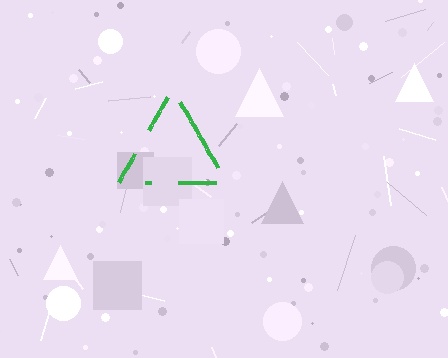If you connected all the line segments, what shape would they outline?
They would outline a triangle.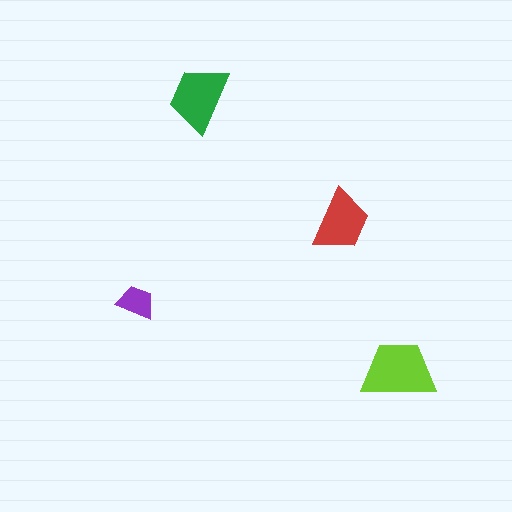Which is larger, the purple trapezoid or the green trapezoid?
The green one.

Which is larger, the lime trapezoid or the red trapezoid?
The lime one.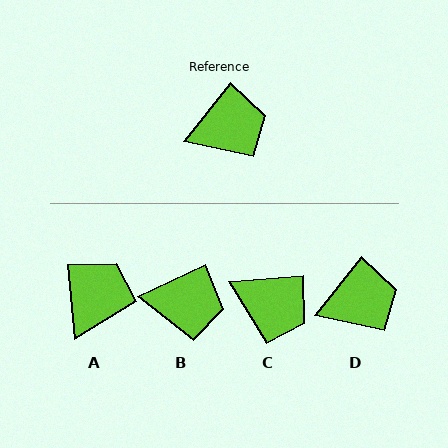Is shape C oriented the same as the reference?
No, it is off by about 47 degrees.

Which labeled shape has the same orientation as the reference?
D.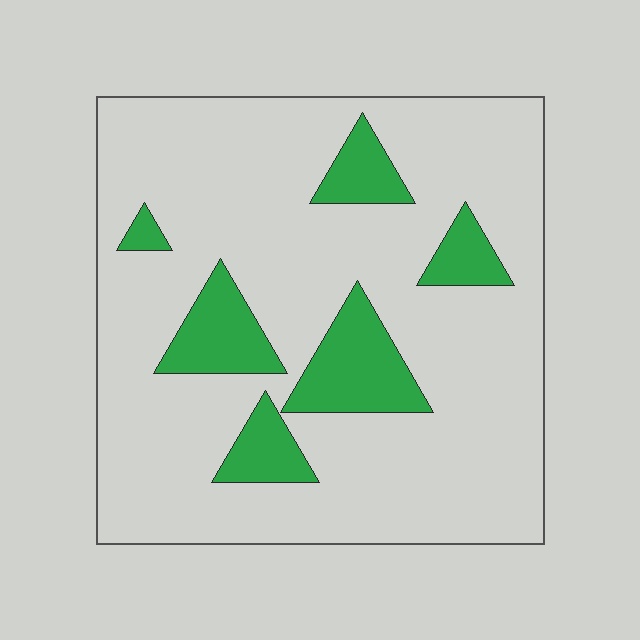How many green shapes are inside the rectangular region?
6.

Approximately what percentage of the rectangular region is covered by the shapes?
Approximately 15%.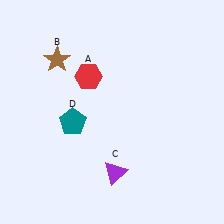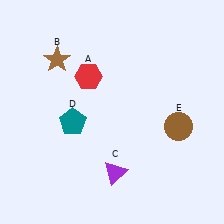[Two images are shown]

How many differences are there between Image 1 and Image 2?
There is 1 difference between the two images.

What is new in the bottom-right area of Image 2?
A brown circle (E) was added in the bottom-right area of Image 2.